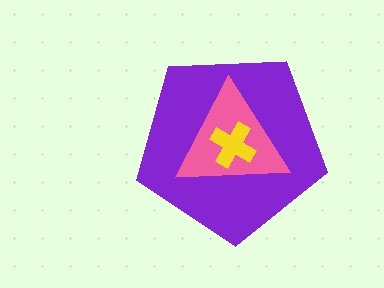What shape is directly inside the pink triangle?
The yellow cross.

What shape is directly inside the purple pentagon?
The pink triangle.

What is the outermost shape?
The purple pentagon.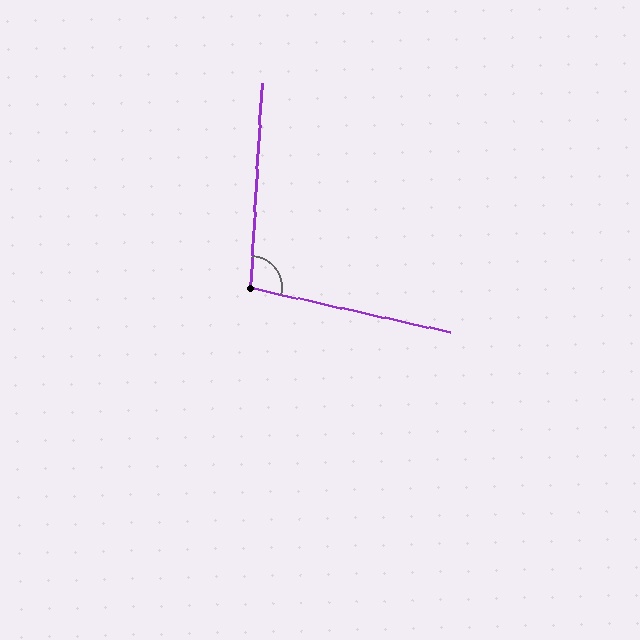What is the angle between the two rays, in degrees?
Approximately 100 degrees.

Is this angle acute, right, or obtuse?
It is obtuse.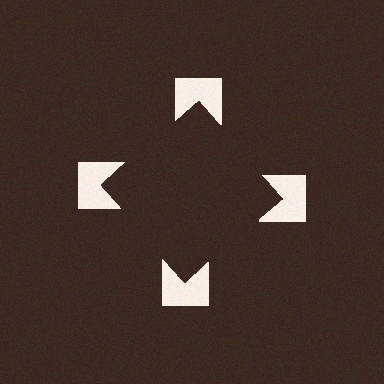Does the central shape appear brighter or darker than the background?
It typically appears slightly darker than the background, even though no actual brightness change is drawn.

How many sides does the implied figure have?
4 sides.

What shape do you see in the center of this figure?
An illusory square — its edges are inferred from the aligned wedge cuts in the notched squares, not physically drawn.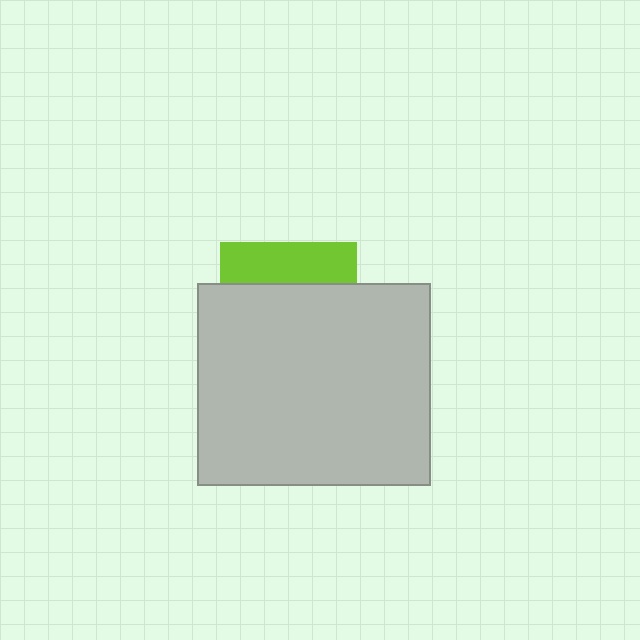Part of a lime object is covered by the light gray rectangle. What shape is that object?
It is a square.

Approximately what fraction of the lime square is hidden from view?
Roughly 70% of the lime square is hidden behind the light gray rectangle.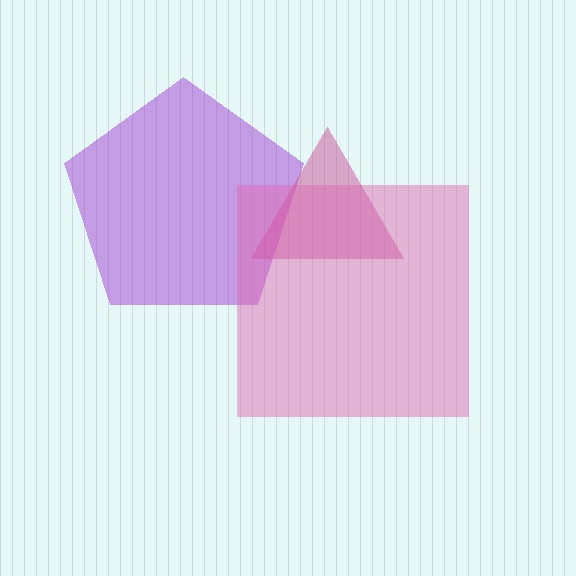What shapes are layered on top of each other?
The layered shapes are: a purple pentagon, a magenta triangle, a pink square.